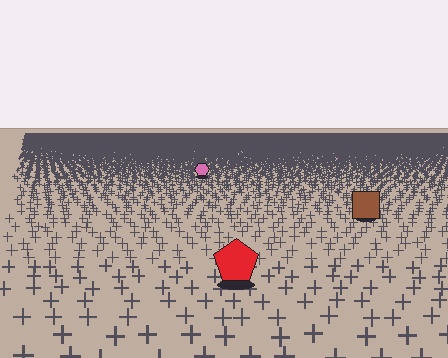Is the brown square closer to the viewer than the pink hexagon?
Yes. The brown square is closer — you can tell from the texture gradient: the ground texture is coarser near it.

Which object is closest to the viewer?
The red pentagon is closest. The texture marks near it are larger and more spread out.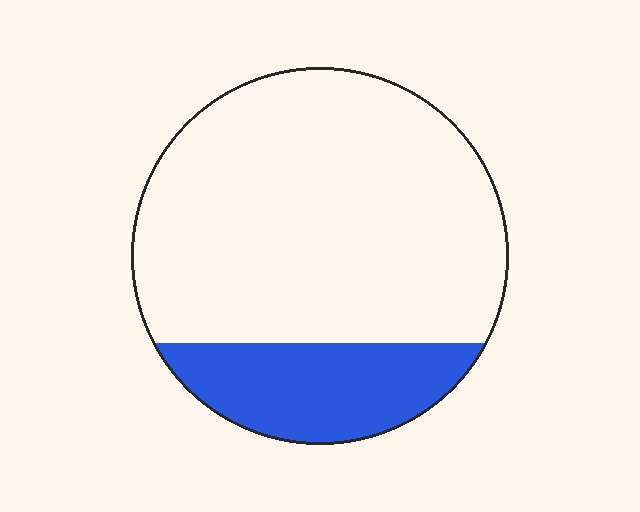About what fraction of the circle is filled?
About one fifth (1/5).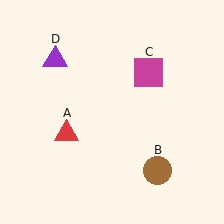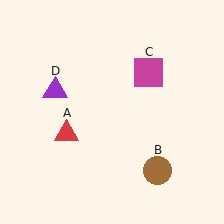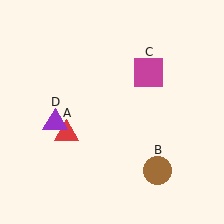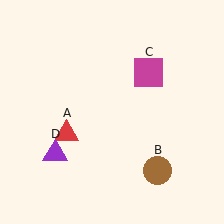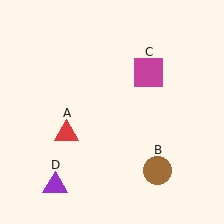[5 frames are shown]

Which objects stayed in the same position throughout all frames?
Red triangle (object A) and brown circle (object B) and magenta square (object C) remained stationary.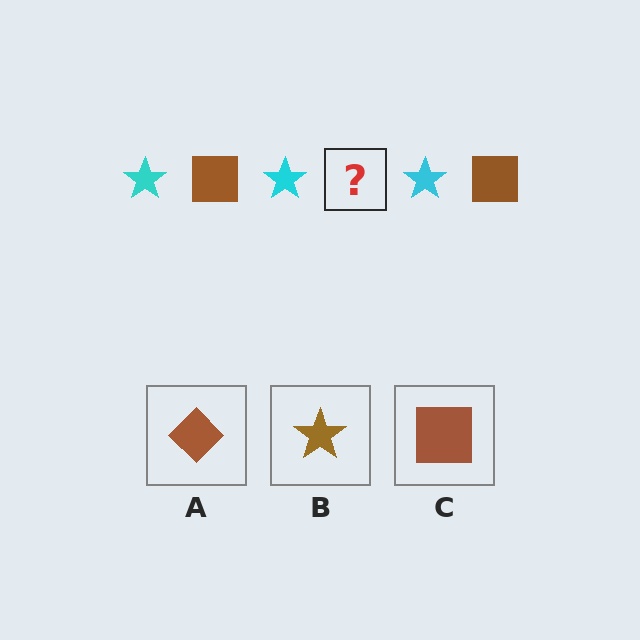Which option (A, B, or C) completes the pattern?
C.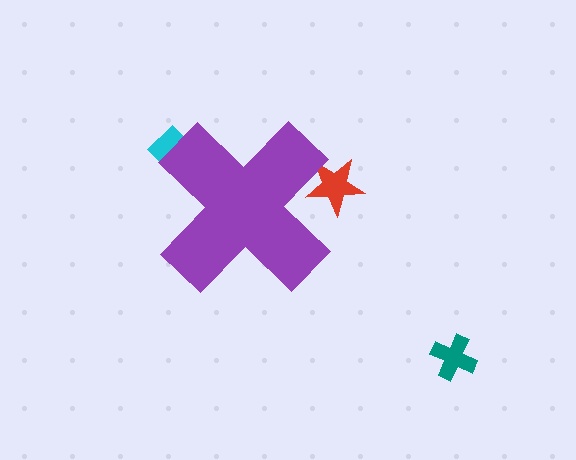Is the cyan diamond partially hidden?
Yes, the cyan diamond is partially hidden behind the purple cross.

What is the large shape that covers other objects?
A purple cross.